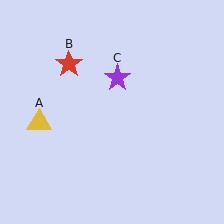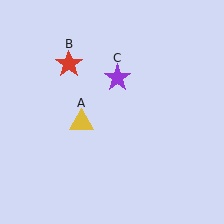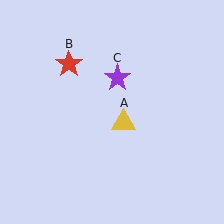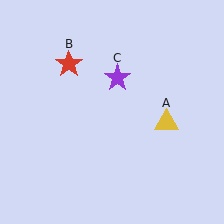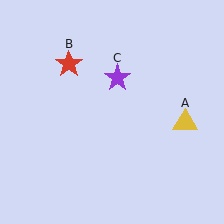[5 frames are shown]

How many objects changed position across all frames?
1 object changed position: yellow triangle (object A).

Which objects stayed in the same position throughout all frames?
Red star (object B) and purple star (object C) remained stationary.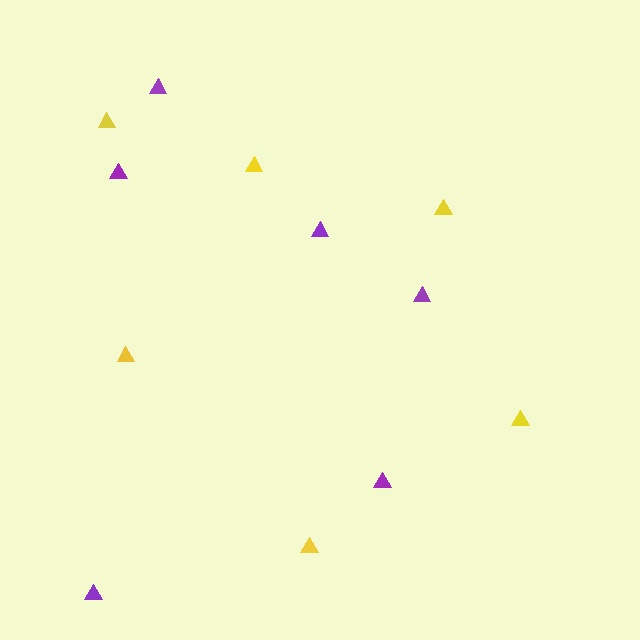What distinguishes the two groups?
There are 2 groups: one group of purple triangles (6) and one group of yellow triangles (6).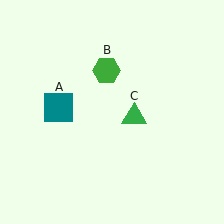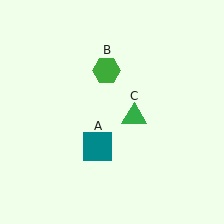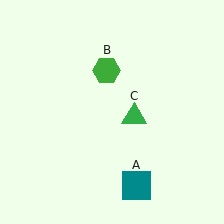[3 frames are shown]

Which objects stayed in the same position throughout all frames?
Green hexagon (object B) and green triangle (object C) remained stationary.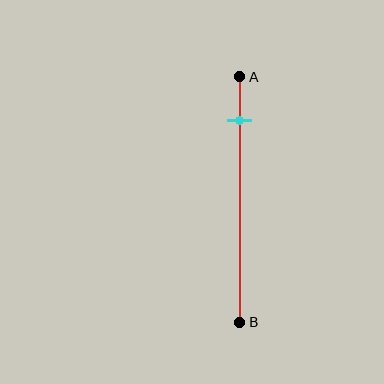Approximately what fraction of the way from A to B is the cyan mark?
The cyan mark is approximately 20% of the way from A to B.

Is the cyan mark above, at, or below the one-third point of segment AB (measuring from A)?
The cyan mark is above the one-third point of segment AB.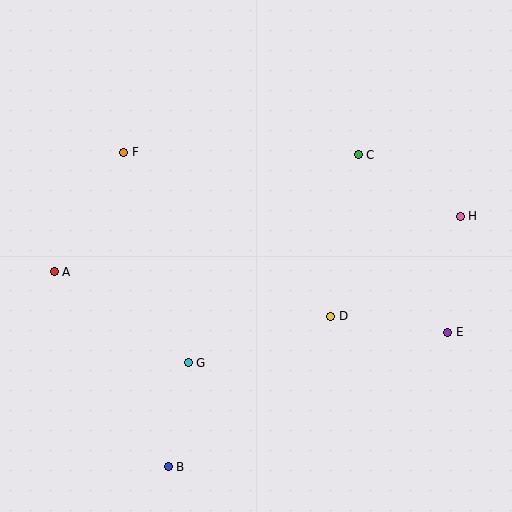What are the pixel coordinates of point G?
Point G is at (188, 363).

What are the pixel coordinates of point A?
Point A is at (54, 272).